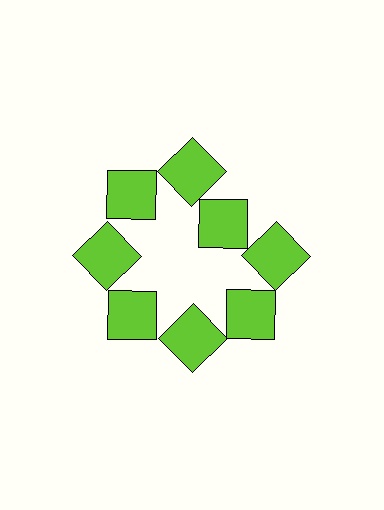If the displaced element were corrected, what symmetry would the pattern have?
It would have 8-fold rotational symmetry — the pattern would map onto itself every 45 degrees.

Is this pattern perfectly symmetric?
No. The 8 lime squares are arranged in a ring, but one element near the 2 o'clock position is pulled inward toward the center, breaking the 8-fold rotational symmetry.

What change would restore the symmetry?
The symmetry would be restored by moving it outward, back onto the ring so that all 8 squares sit at equal angles and equal distance from the center.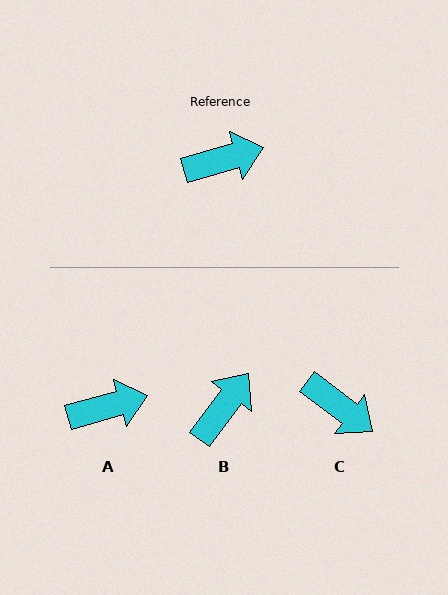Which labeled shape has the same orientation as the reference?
A.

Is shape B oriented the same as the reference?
No, it is off by about 37 degrees.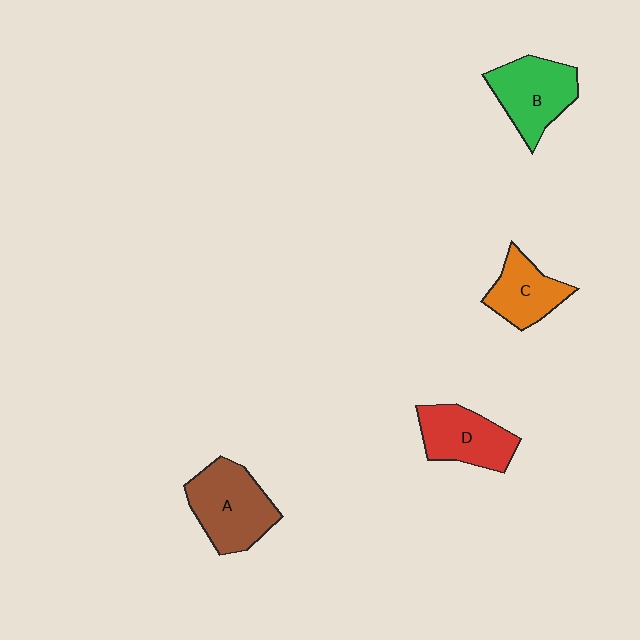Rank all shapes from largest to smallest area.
From largest to smallest: A (brown), B (green), D (red), C (orange).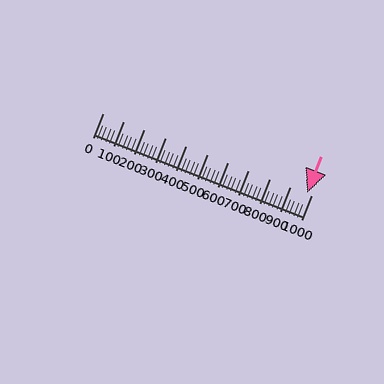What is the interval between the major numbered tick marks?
The major tick marks are spaced 100 units apart.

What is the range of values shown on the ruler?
The ruler shows values from 0 to 1000.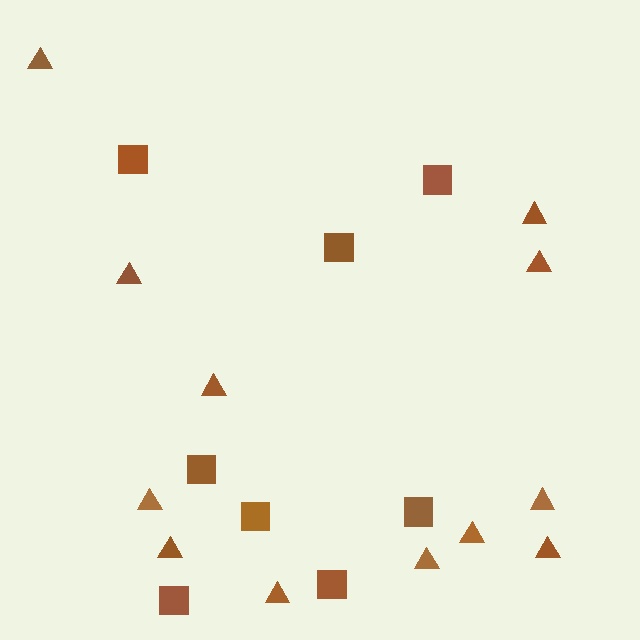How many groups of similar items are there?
There are 2 groups: one group of triangles (12) and one group of squares (8).